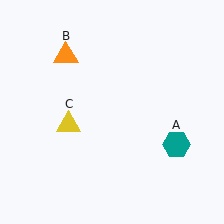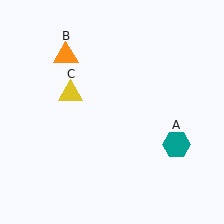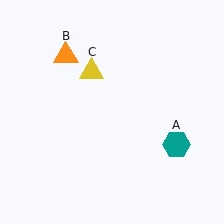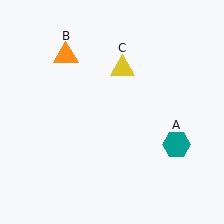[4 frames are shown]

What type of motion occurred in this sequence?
The yellow triangle (object C) rotated clockwise around the center of the scene.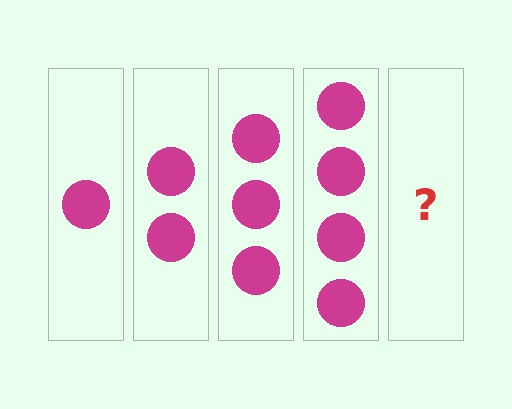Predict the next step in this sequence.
The next step is 5 circles.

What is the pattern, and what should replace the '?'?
The pattern is that each step adds one more circle. The '?' should be 5 circles.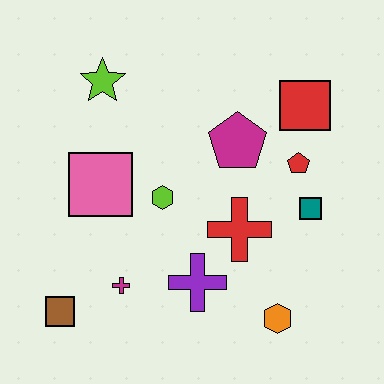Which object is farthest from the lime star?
The orange hexagon is farthest from the lime star.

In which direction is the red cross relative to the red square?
The red cross is below the red square.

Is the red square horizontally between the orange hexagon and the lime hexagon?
No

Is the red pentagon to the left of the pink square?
No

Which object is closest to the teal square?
The red pentagon is closest to the teal square.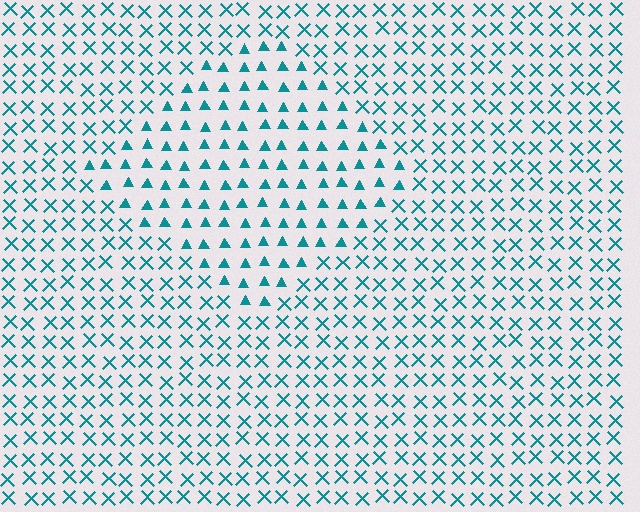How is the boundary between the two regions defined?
The boundary is defined by a change in element shape: triangles inside vs. X marks outside. All elements share the same color and spacing.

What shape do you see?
I see a diamond.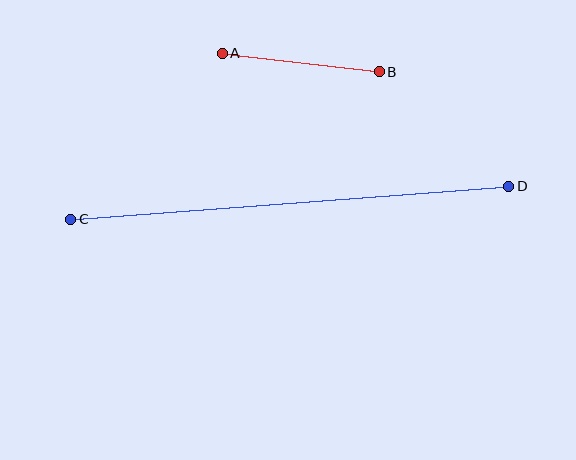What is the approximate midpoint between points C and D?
The midpoint is at approximately (290, 203) pixels.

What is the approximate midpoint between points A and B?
The midpoint is at approximately (301, 63) pixels.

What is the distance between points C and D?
The distance is approximately 439 pixels.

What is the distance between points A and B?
The distance is approximately 158 pixels.